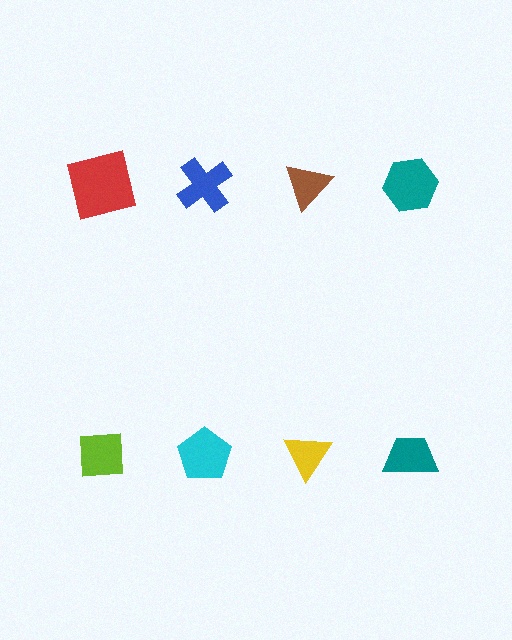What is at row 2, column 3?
A yellow triangle.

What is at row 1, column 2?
A blue cross.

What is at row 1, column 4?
A teal hexagon.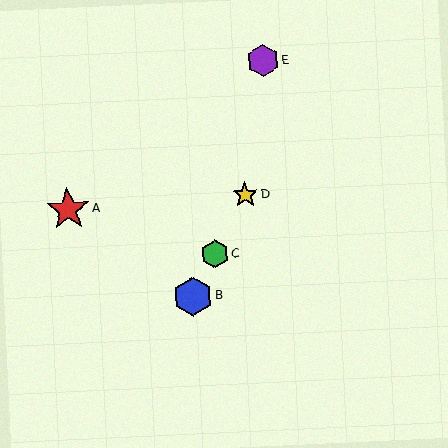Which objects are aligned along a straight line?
Objects B, C, D are aligned along a straight line.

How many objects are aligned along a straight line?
3 objects (B, C, D) are aligned along a straight line.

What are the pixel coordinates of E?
Object E is at (263, 61).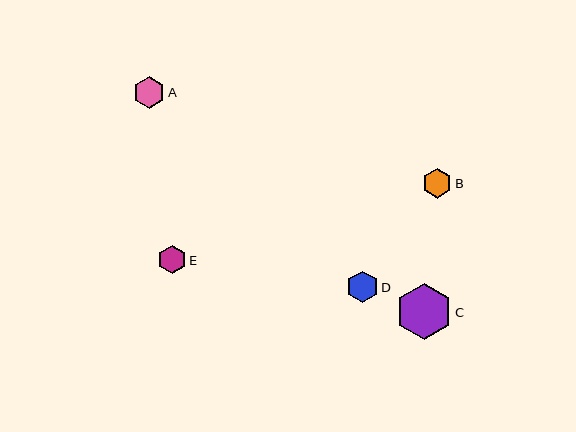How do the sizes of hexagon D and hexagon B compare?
Hexagon D and hexagon B are approximately the same size.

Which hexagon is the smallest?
Hexagon E is the smallest with a size of approximately 28 pixels.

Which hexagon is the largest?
Hexagon C is the largest with a size of approximately 56 pixels.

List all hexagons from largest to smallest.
From largest to smallest: C, A, D, B, E.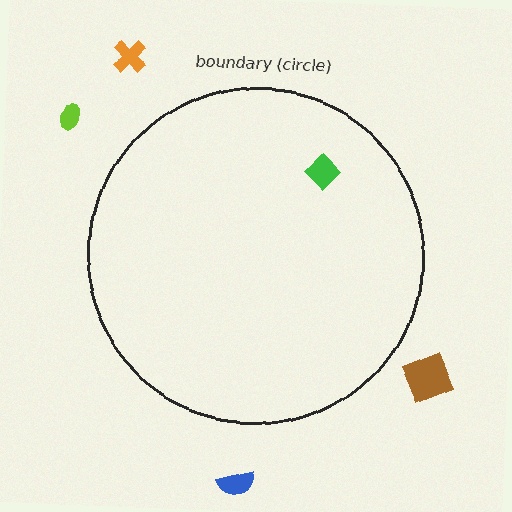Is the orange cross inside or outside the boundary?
Outside.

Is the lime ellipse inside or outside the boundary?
Outside.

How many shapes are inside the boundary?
1 inside, 4 outside.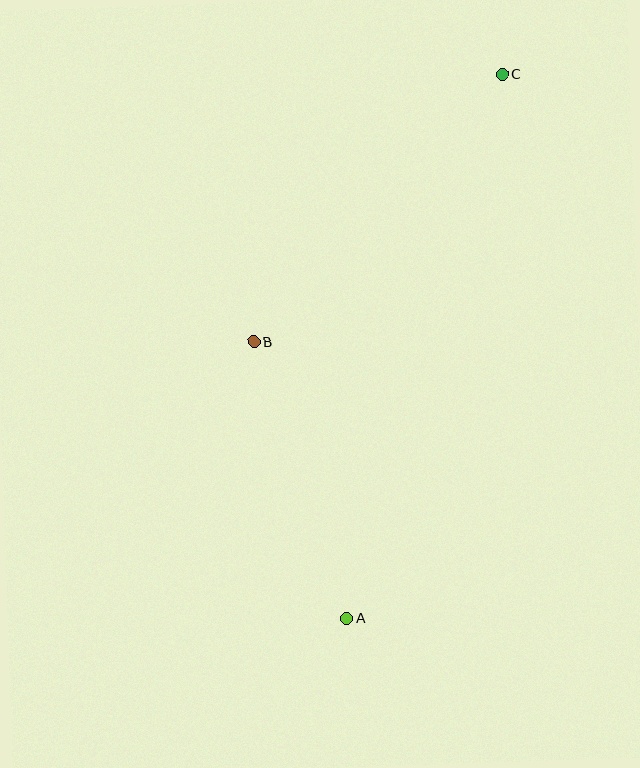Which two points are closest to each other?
Points A and B are closest to each other.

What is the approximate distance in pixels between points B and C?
The distance between B and C is approximately 365 pixels.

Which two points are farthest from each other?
Points A and C are farthest from each other.